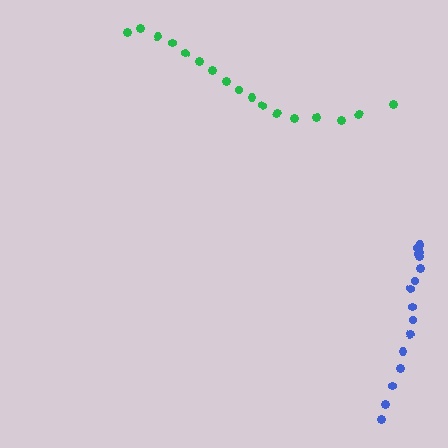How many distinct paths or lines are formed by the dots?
There are 2 distinct paths.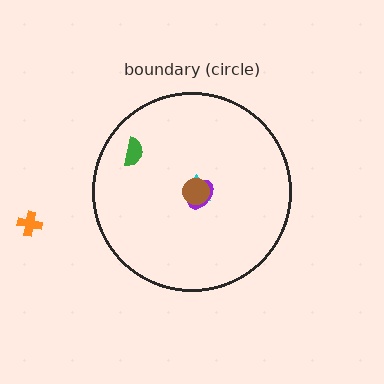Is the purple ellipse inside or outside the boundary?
Inside.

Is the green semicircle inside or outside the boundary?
Inside.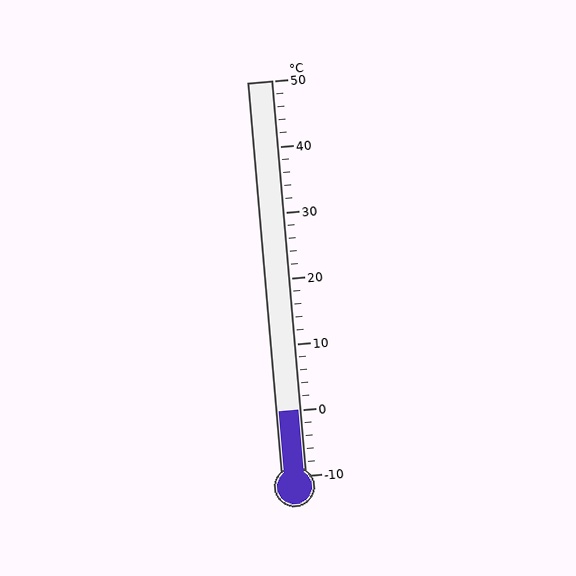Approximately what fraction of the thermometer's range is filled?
The thermometer is filled to approximately 15% of its range.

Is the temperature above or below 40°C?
The temperature is below 40°C.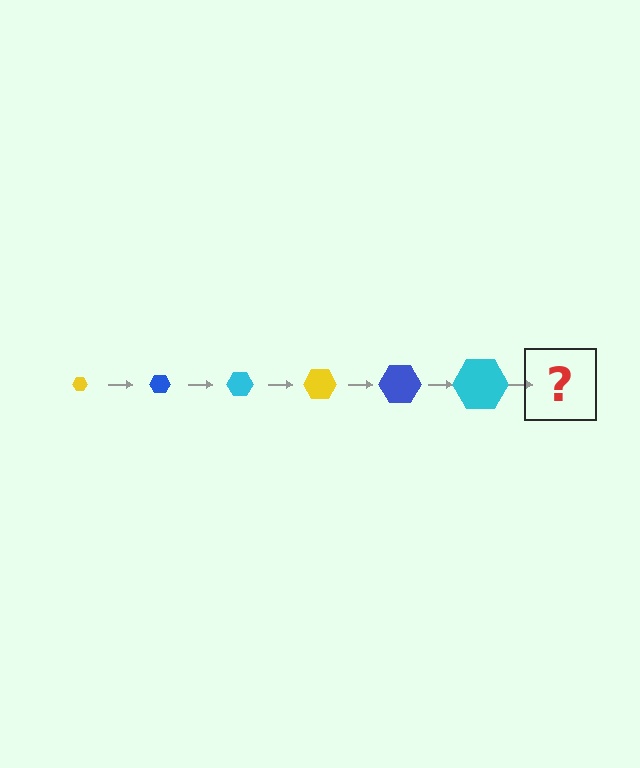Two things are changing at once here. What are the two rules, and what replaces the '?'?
The two rules are that the hexagon grows larger each step and the color cycles through yellow, blue, and cyan. The '?' should be a yellow hexagon, larger than the previous one.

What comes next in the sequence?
The next element should be a yellow hexagon, larger than the previous one.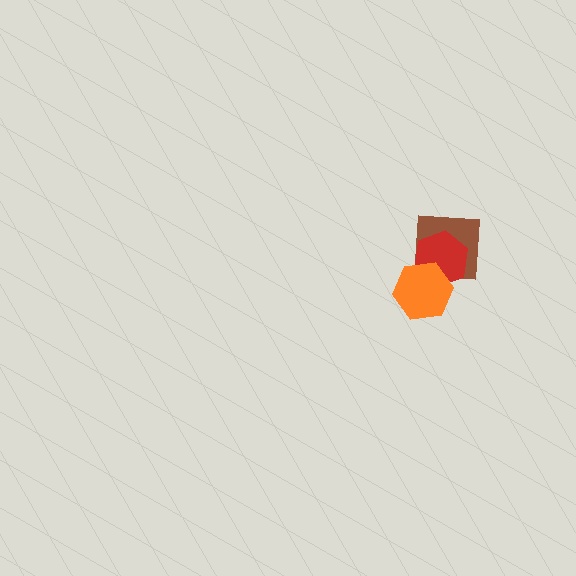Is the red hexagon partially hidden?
Yes, it is partially covered by another shape.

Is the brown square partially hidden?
Yes, it is partially covered by another shape.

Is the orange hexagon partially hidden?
No, no other shape covers it.